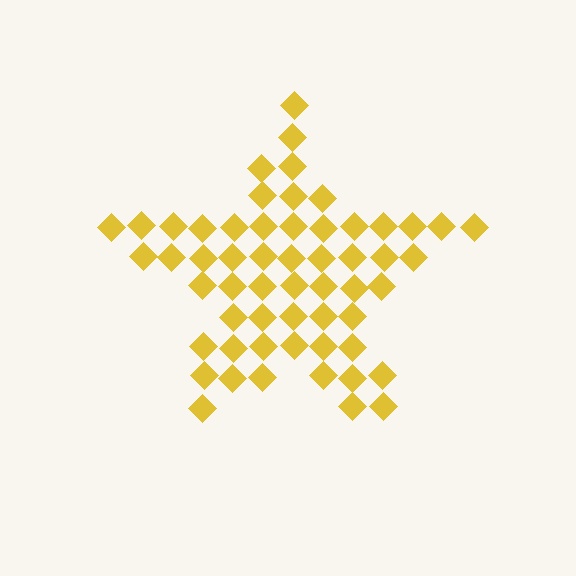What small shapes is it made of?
It is made of small diamonds.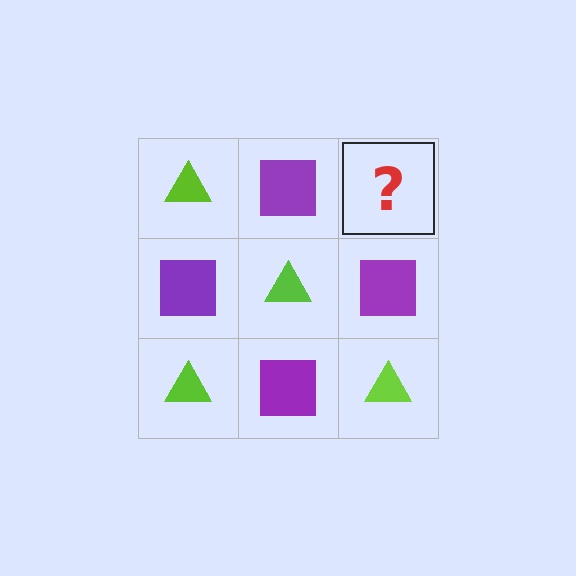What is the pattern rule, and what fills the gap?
The rule is that it alternates lime triangle and purple square in a checkerboard pattern. The gap should be filled with a lime triangle.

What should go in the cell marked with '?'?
The missing cell should contain a lime triangle.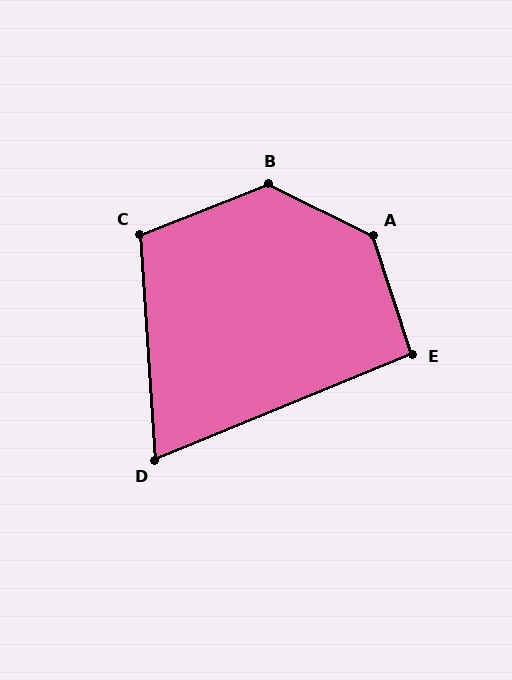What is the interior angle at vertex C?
Approximately 108 degrees (obtuse).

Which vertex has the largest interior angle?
A, at approximately 135 degrees.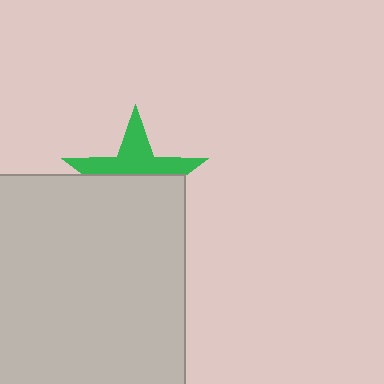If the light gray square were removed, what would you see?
You would see the complete green star.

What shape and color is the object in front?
The object in front is a light gray square.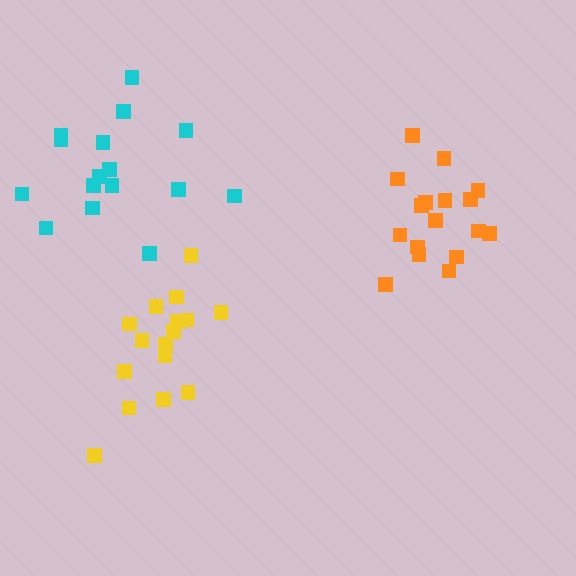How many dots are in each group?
Group 1: 16 dots, Group 2: 16 dots, Group 3: 17 dots (49 total).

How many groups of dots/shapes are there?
There are 3 groups.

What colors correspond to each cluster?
The clusters are colored: cyan, yellow, orange.